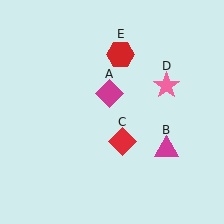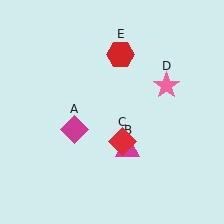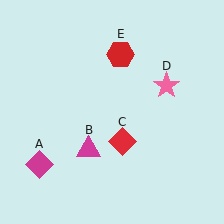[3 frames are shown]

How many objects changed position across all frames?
2 objects changed position: magenta diamond (object A), magenta triangle (object B).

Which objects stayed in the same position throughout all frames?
Red diamond (object C) and pink star (object D) and red hexagon (object E) remained stationary.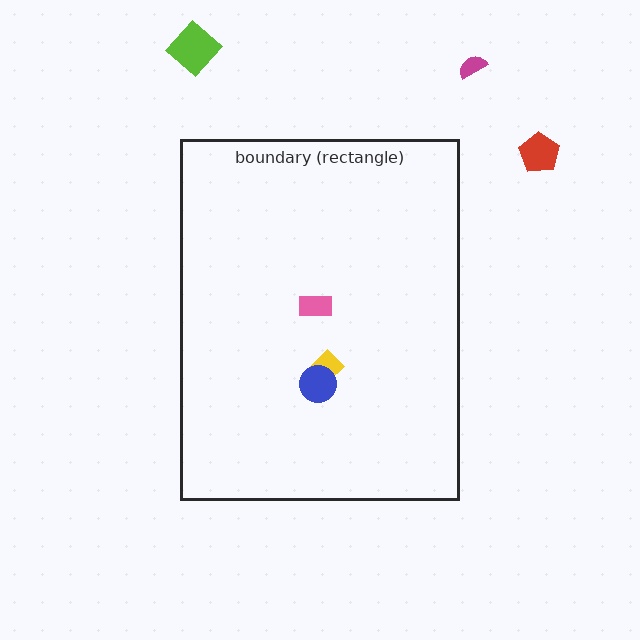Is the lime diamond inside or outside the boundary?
Outside.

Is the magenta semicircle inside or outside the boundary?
Outside.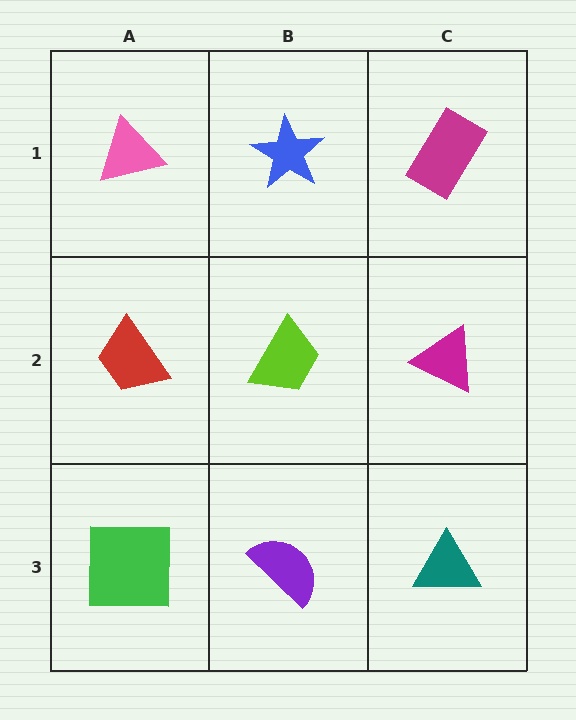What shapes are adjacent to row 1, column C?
A magenta triangle (row 2, column C), a blue star (row 1, column B).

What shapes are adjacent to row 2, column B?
A blue star (row 1, column B), a purple semicircle (row 3, column B), a red trapezoid (row 2, column A), a magenta triangle (row 2, column C).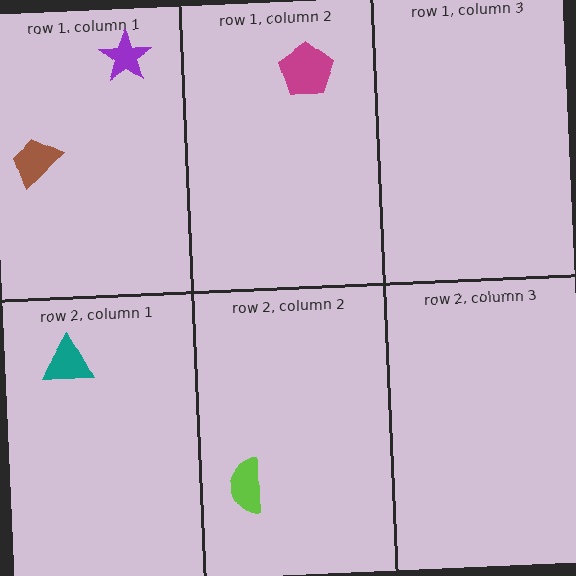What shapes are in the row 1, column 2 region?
The magenta pentagon.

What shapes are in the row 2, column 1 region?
The teal triangle.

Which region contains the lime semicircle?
The row 2, column 2 region.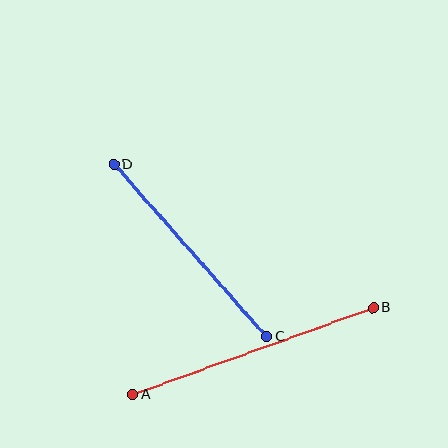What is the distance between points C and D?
The distance is approximately 230 pixels.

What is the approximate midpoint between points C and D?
The midpoint is at approximately (190, 250) pixels.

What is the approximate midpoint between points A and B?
The midpoint is at approximately (253, 351) pixels.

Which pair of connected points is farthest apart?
Points A and B are farthest apart.